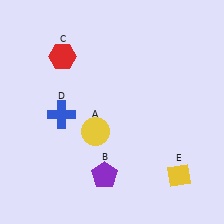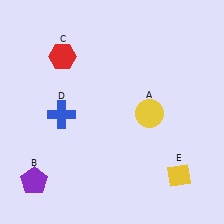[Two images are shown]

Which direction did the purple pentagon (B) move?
The purple pentagon (B) moved left.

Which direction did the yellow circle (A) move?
The yellow circle (A) moved right.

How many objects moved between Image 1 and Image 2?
2 objects moved between the two images.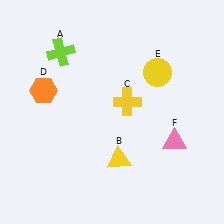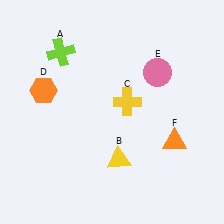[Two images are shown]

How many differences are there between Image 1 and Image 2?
There are 2 differences between the two images.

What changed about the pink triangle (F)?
In Image 1, F is pink. In Image 2, it changed to orange.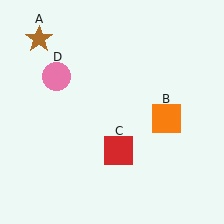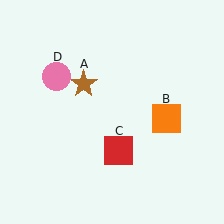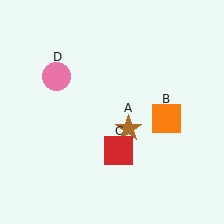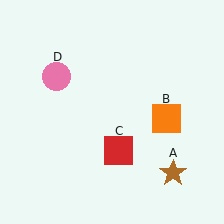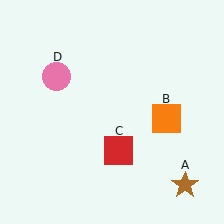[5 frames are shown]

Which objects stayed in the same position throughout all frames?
Orange square (object B) and red square (object C) and pink circle (object D) remained stationary.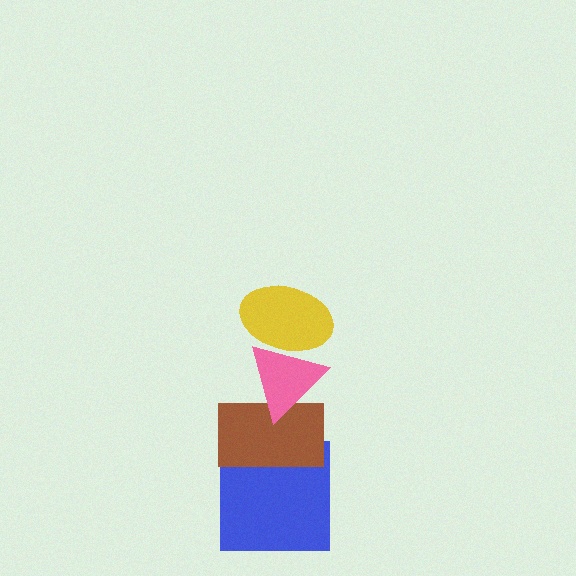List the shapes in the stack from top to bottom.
From top to bottom: the yellow ellipse, the pink triangle, the brown rectangle, the blue square.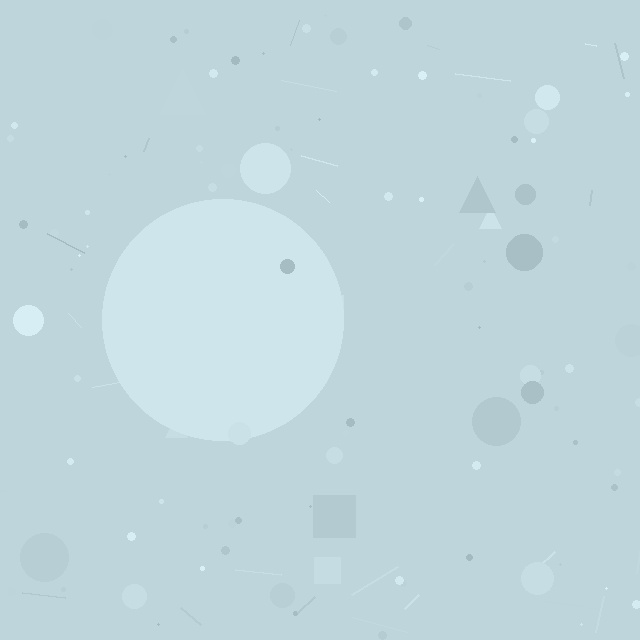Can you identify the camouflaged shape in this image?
The camouflaged shape is a circle.